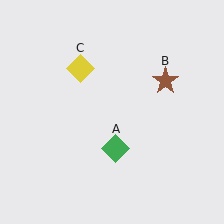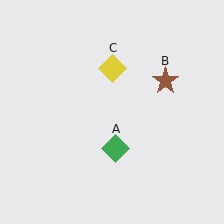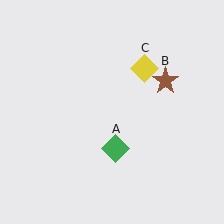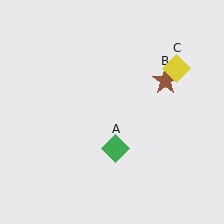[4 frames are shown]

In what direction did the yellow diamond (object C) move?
The yellow diamond (object C) moved right.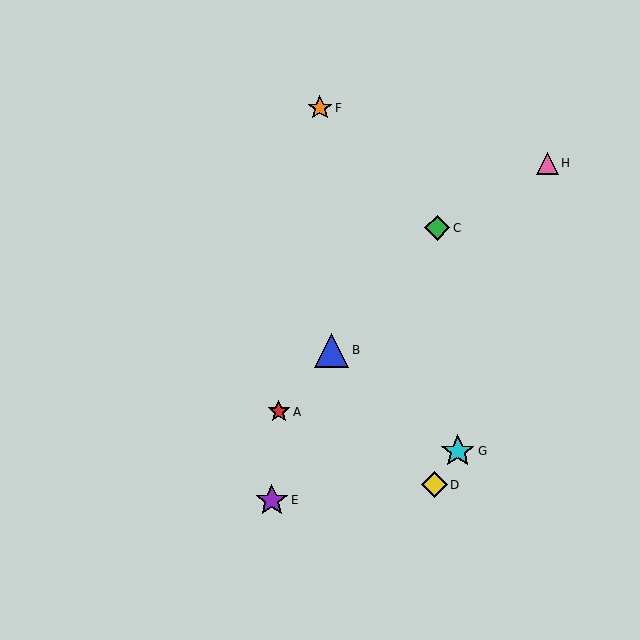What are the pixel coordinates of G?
Object G is at (458, 451).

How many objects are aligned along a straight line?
3 objects (A, B, C) are aligned along a straight line.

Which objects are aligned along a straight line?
Objects A, B, C are aligned along a straight line.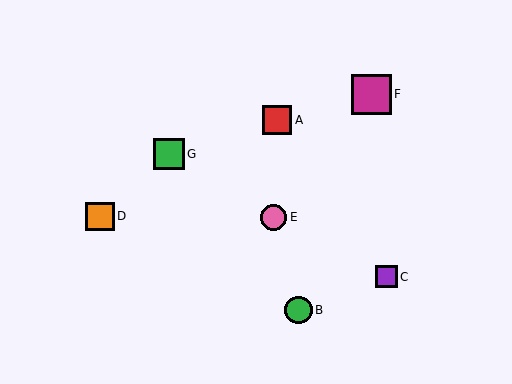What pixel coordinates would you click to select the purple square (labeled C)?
Click at (387, 277) to select the purple square C.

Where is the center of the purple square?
The center of the purple square is at (387, 277).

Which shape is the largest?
The magenta square (labeled F) is the largest.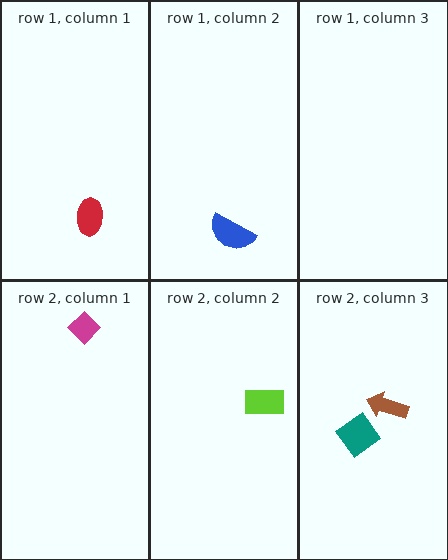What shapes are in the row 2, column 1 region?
The magenta diamond.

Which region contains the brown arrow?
The row 2, column 3 region.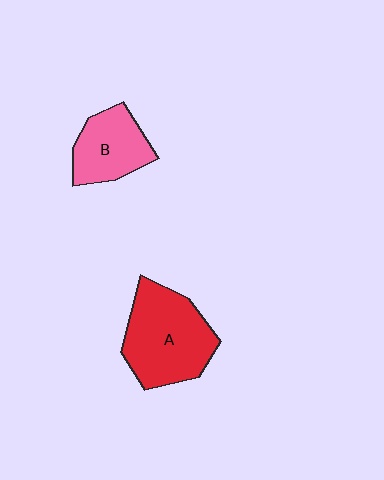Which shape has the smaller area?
Shape B (pink).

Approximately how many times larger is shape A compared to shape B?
Approximately 1.6 times.